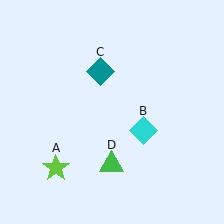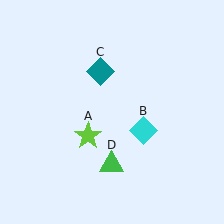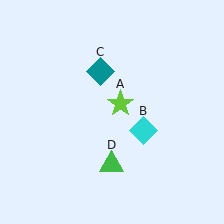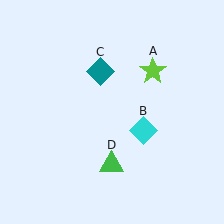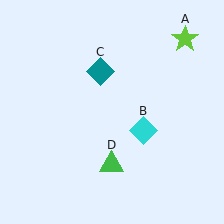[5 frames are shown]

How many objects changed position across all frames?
1 object changed position: lime star (object A).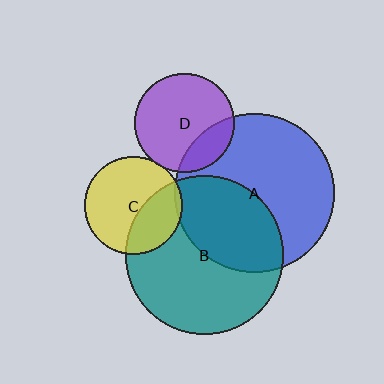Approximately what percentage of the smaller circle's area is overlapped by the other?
Approximately 5%.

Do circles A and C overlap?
Yes.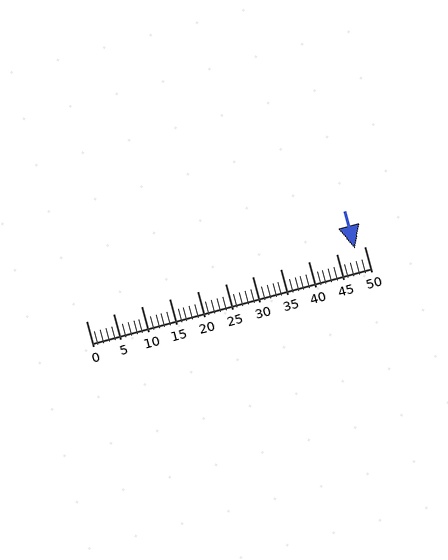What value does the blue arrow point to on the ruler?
The blue arrow points to approximately 48.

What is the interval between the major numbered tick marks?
The major tick marks are spaced 5 units apart.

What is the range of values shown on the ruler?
The ruler shows values from 0 to 50.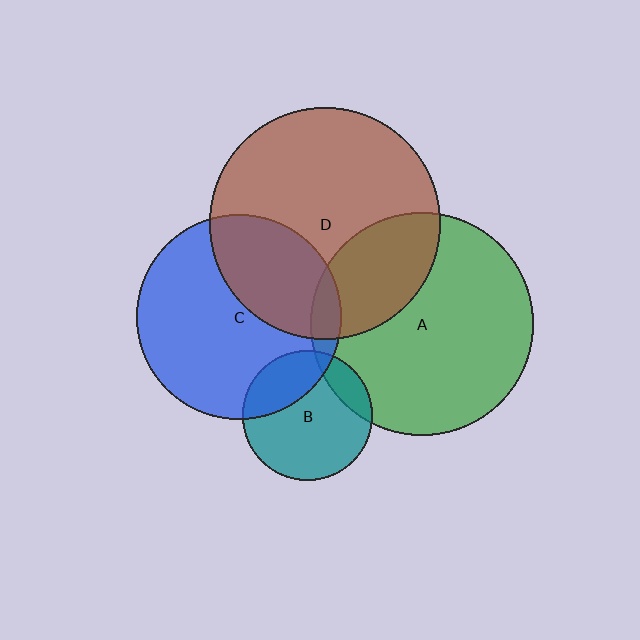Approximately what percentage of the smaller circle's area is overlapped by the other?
Approximately 25%.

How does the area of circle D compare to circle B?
Approximately 3.1 times.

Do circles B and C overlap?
Yes.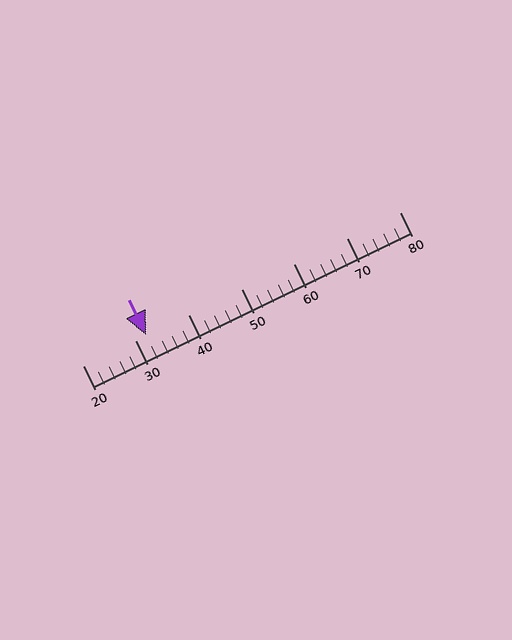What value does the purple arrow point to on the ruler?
The purple arrow points to approximately 32.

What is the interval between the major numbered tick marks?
The major tick marks are spaced 10 units apart.